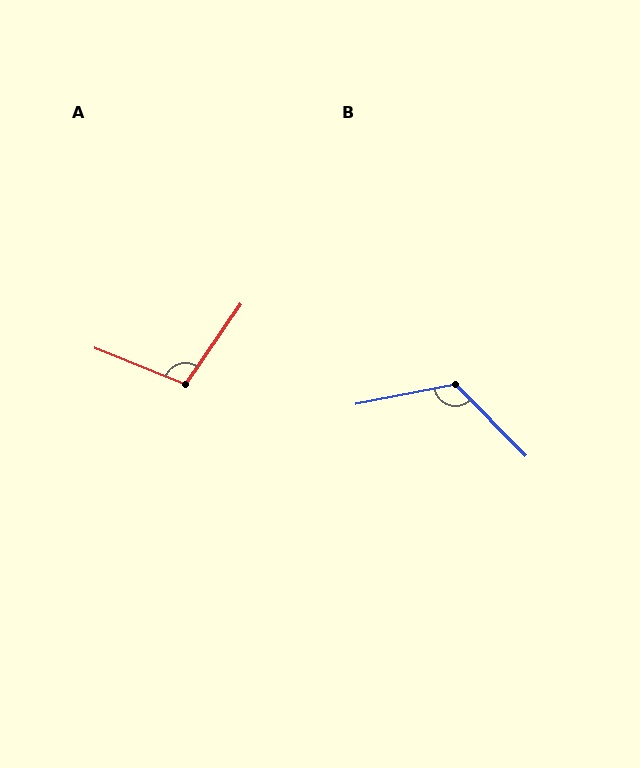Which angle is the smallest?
A, at approximately 103 degrees.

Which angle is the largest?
B, at approximately 123 degrees.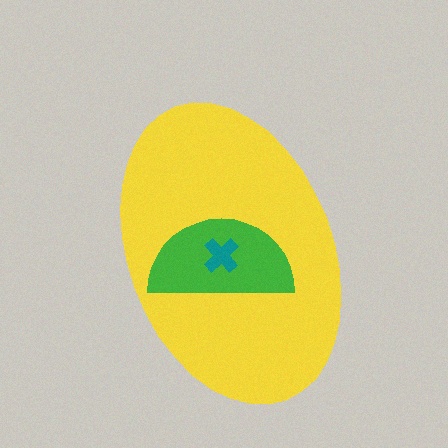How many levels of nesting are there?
3.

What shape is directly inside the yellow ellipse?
The green semicircle.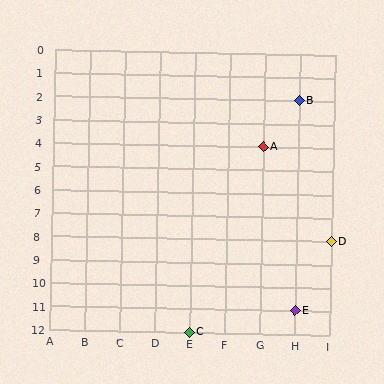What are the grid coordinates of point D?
Point D is at grid coordinates (I, 8).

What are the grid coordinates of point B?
Point B is at grid coordinates (H, 2).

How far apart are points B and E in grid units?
Points B and E are 9 rows apart.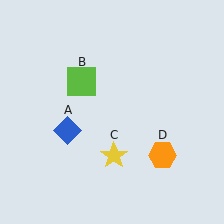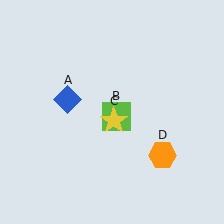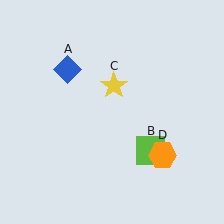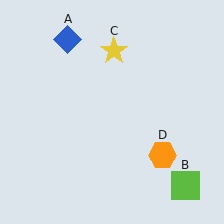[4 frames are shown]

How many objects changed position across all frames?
3 objects changed position: blue diamond (object A), lime square (object B), yellow star (object C).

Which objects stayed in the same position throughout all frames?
Orange hexagon (object D) remained stationary.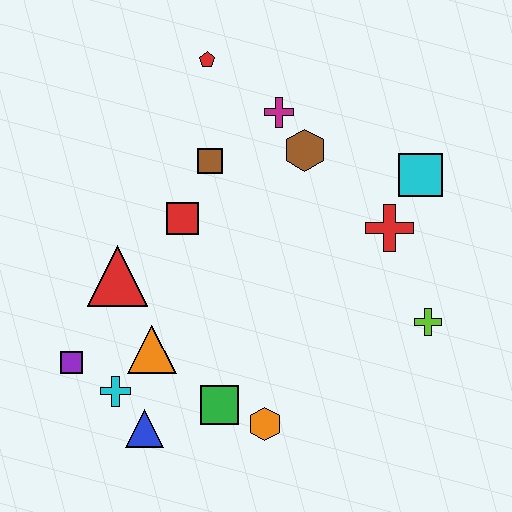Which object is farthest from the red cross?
The purple square is farthest from the red cross.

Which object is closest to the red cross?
The cyan square is closest to the red cross.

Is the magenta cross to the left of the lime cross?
Yes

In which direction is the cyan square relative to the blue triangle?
The cyan square is to the right of the blue triangle.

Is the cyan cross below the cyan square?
Yes